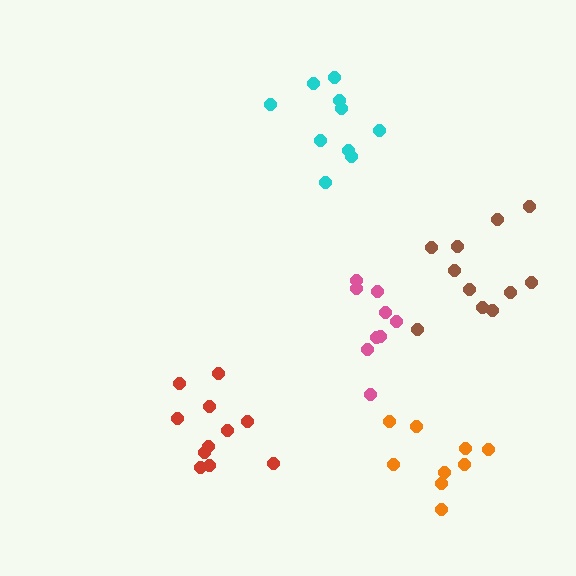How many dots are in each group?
Group 1: 9 dots, Group 2: 11 dots, Group 3: 9 dots, Group 4: 10 dots, Group 5: 11 dots (50 total).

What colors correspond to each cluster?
The clusters are colored: pink, red, orange, cyan, brown.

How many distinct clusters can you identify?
There are 5 distinct clusters.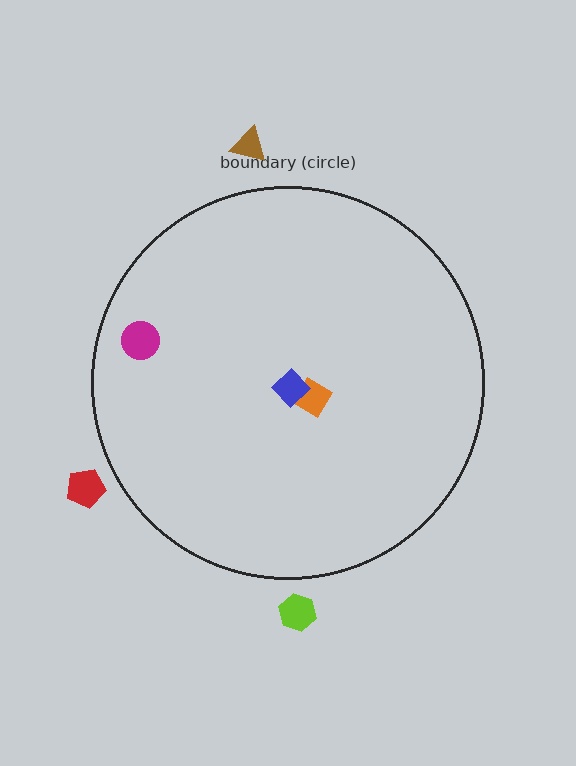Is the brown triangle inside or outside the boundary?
Outside.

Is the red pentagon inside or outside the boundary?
Outside.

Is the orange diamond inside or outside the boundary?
Inside.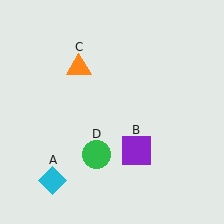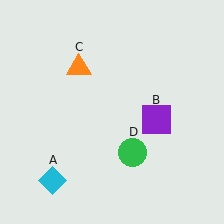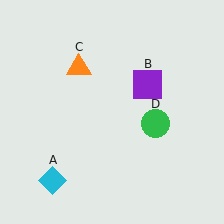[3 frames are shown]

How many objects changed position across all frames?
2 objects changed position: purple square (object B), green circle (object D).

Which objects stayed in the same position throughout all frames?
Cyan diamond (object A) and orange triangle (object C) remained stationary.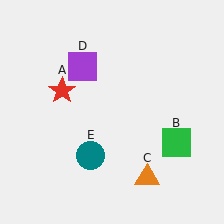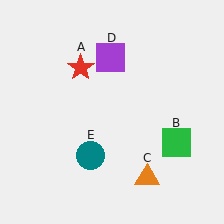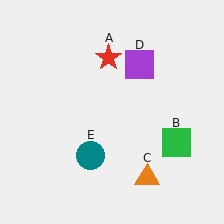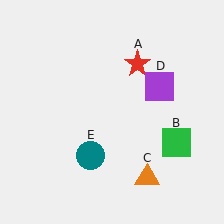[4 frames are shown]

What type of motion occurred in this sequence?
The red star (object A), purple square (object D) rotated clockwise around the center of the scene.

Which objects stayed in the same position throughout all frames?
Green square (object B) and orange triangle (object C) and teal circle (object E) remained stationary.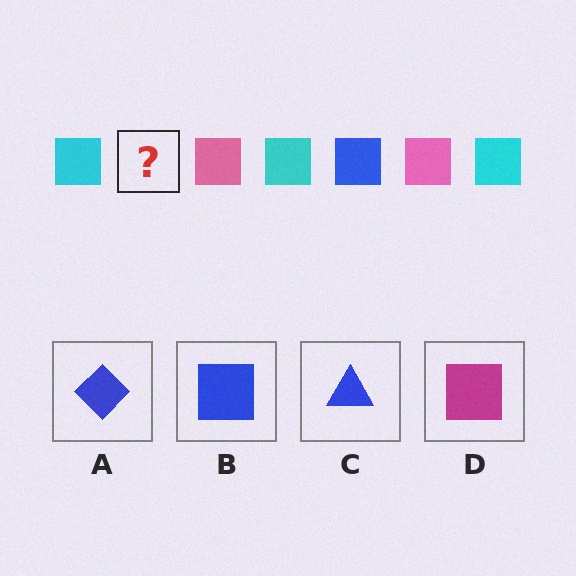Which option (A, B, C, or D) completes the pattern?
B.